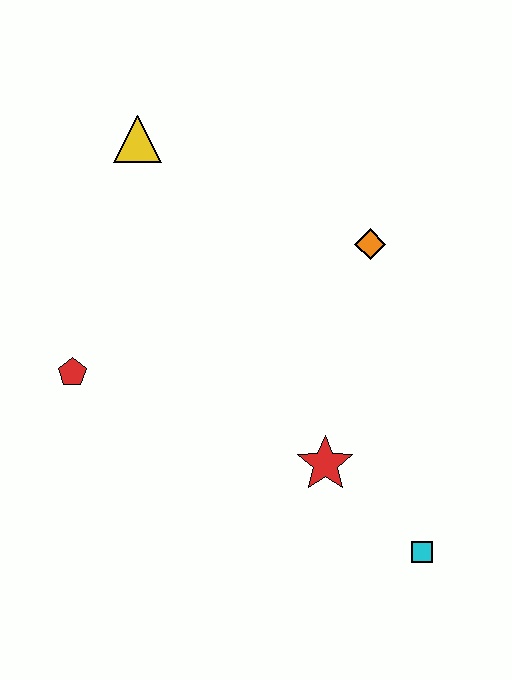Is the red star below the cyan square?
No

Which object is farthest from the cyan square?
The yellow triangle is farthest from the cyan square.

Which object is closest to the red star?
The cyan square is closest to the red star.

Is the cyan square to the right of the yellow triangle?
Yes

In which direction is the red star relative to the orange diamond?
The red star is below the orange diamond.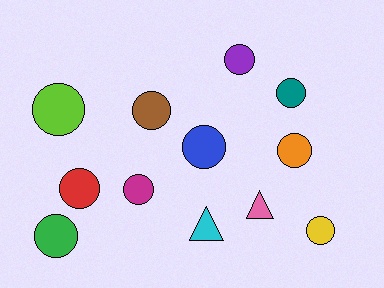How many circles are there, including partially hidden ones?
There are 10 circles.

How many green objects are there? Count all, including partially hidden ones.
There is 1 green object.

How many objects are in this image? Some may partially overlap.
There are 12 objects.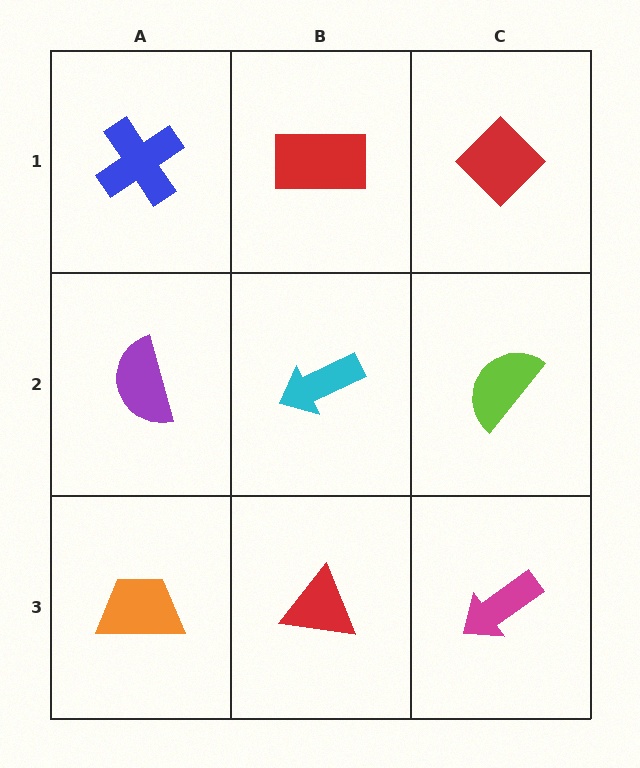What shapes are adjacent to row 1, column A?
A purple semicircle (row 2, column A), a red rectangle (row 1, column B).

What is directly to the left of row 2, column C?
A cyan arrow.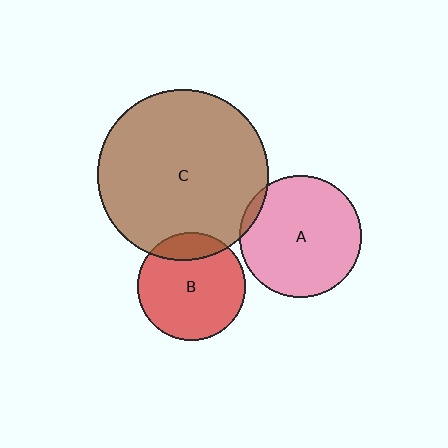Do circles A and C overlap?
Yes.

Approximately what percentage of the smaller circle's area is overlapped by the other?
Approximately 5%.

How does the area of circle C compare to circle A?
Approximately 1.9 times.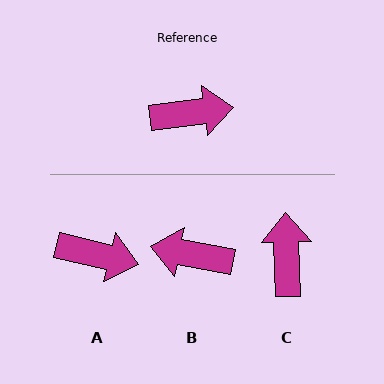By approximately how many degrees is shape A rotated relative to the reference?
Approximately 20 degrees clockwise.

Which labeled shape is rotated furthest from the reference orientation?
B, about 162 degrees away.